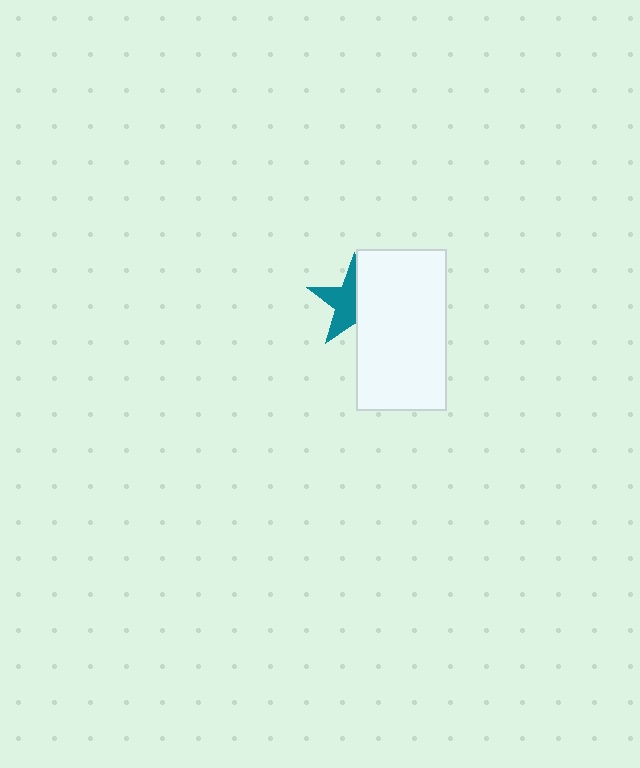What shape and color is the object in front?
The object in front is a white rectangle.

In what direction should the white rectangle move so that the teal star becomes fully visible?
The white rectangle should move right. That is the shortest direction to clear the overlap and leave the teal star fully visible.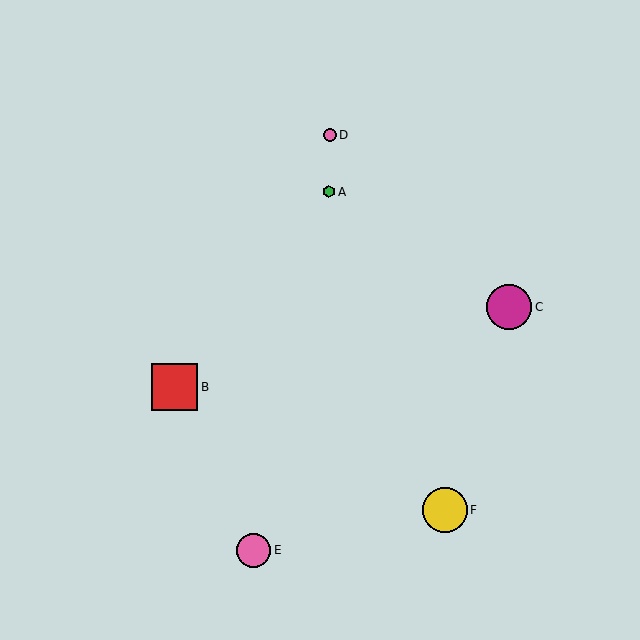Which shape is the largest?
The red square (labeled B) is the largest.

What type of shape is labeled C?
Shape C is a magenta circle.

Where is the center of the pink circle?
The center of the pink circle is at (330, 135).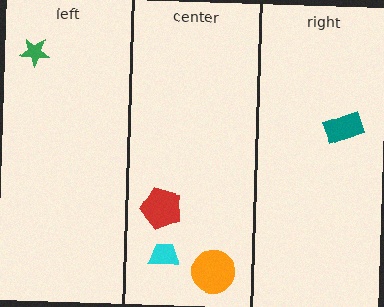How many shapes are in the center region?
3.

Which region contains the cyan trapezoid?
The center region.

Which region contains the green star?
The left region.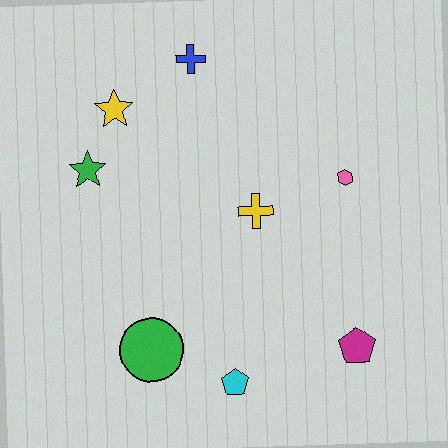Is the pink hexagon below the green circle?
No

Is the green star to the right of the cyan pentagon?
No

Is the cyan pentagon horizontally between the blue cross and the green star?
No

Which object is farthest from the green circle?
The blue cross is farthest from the green circle.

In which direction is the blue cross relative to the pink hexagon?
The blue cross is to the left of the pink hexagon.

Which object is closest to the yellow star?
The green star is closest to the yellow star.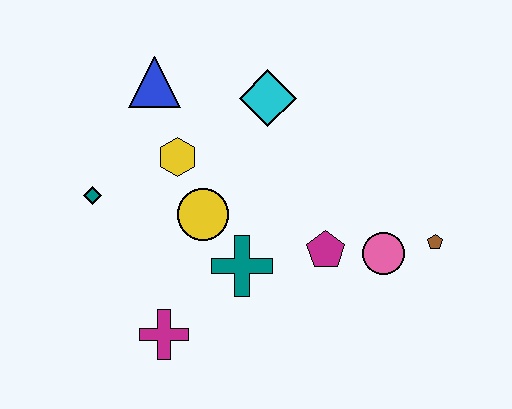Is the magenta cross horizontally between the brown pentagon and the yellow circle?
No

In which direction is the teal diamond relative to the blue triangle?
The teal diamond is below the blue triangle.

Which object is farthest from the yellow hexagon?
The brown pentagon is farthest from the yellow hexagon.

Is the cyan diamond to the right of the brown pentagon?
No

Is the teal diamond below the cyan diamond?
Yes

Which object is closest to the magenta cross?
The teal cross is closest to the magenta cross.